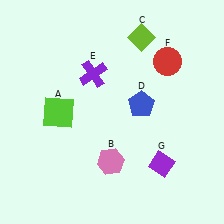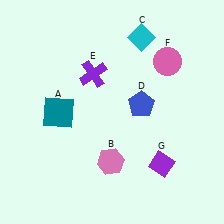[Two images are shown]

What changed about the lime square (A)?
In Image 1, A is lime. In Image 2, it changed to teal.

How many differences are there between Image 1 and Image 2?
There are 3 differences between the two images.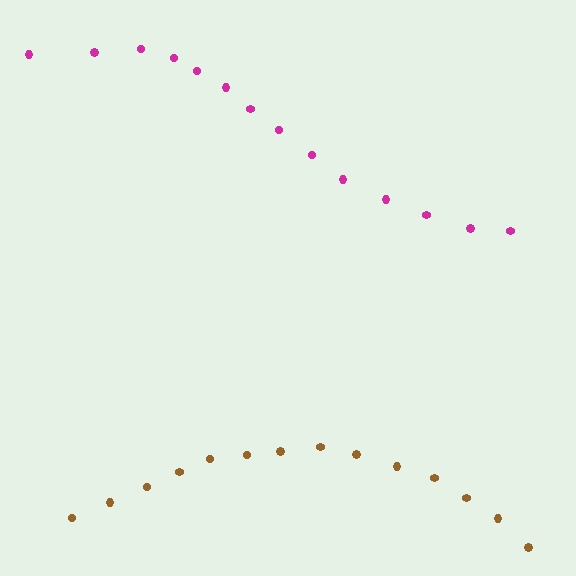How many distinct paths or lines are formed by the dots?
There are 2 distinct paths.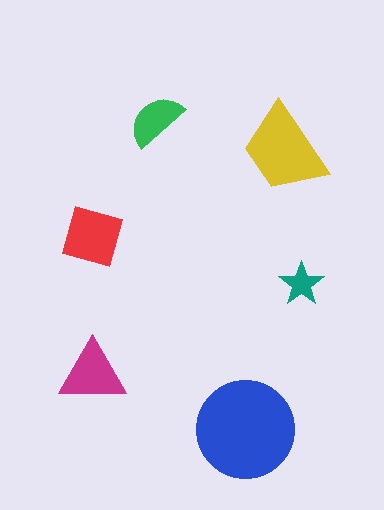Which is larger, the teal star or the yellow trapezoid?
The yellow trapezoid.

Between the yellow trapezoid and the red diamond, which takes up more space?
The yellow trapezoid.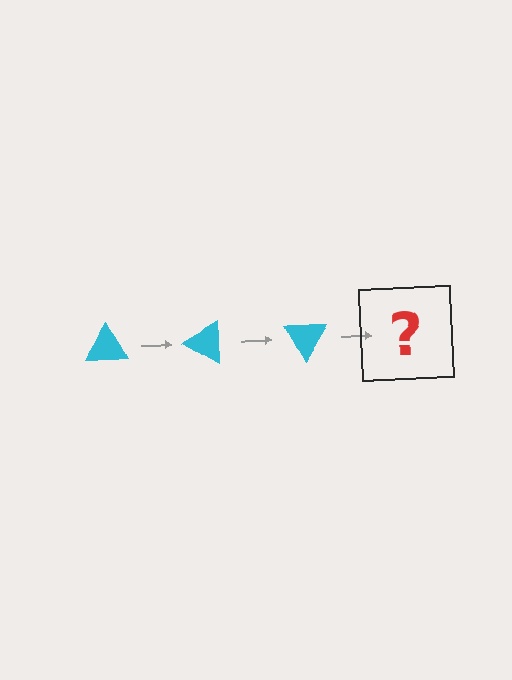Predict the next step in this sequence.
The next step is a cyan triangle rotated 90 degrees.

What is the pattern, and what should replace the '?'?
The pattern is that the triangle rotates 30 degrees each step. The '?' should be a cyan triangle rotated 90 degrees.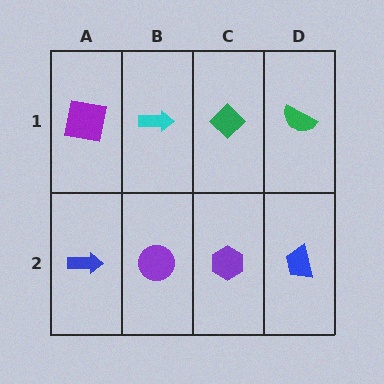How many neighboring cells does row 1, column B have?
3.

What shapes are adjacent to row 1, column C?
A purple hexagon (row 2, column C), a cyan arrow (row 1, column B), a green semicircle (row 1, column D).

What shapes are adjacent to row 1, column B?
A purple circle (row 2, column B), a purple square (row 1, column A), a green diamond (row 1, column C).